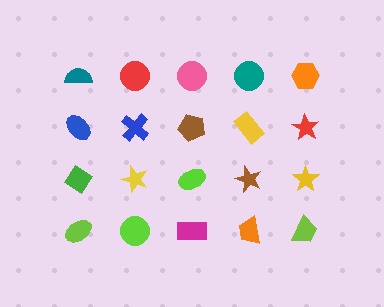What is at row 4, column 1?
A lime ellipse.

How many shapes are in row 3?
5 shapes.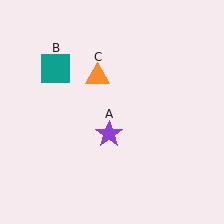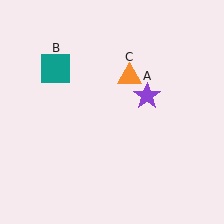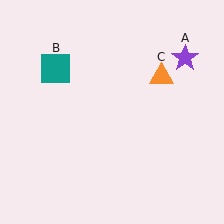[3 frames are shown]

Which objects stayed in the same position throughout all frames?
Teal square (object B) remained stationary.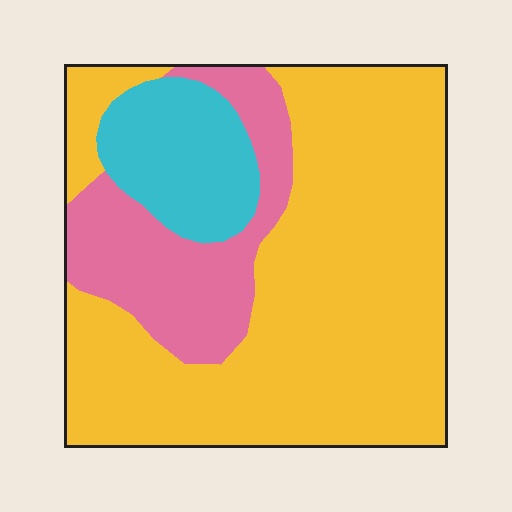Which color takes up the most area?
Yellow, at roughly 65%.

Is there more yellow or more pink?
Yellow.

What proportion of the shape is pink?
Pink covers 20% of the shape.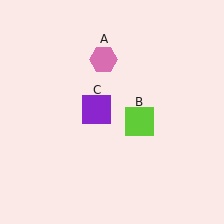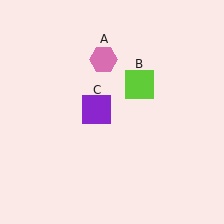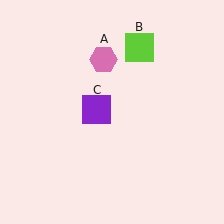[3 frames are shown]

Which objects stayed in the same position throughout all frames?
Pink hexagon (object A) and purple square (object C) remained stationary.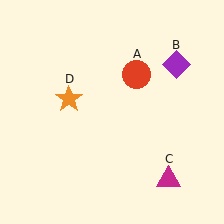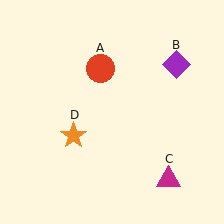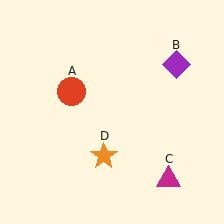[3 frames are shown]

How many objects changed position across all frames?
2 objects changed position: red circle (object A), orange star (object D).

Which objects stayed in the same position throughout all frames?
Purple diamond (object B) and magenta triangle (object C) remained stationary.